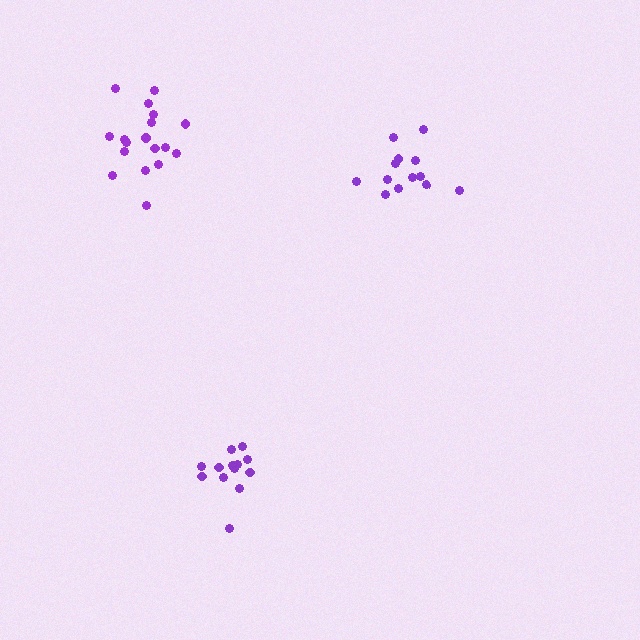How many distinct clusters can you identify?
There are 3 distinct clusters.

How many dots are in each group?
Group 1: 13 dots, Group 2: 18 dots, Group 3: 13 dots (44 total).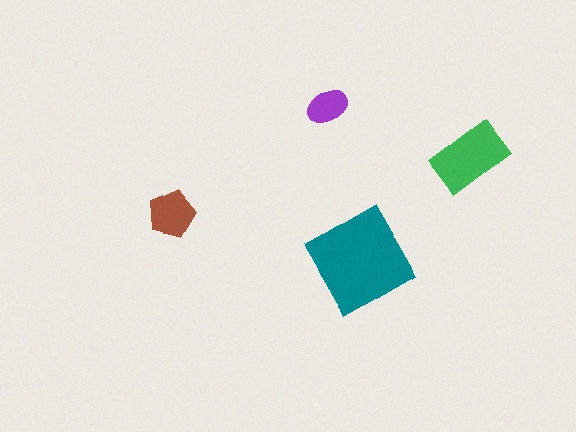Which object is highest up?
The purple ellipse is topmost.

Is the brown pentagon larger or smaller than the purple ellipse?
Larger.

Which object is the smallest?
The purple ellipse.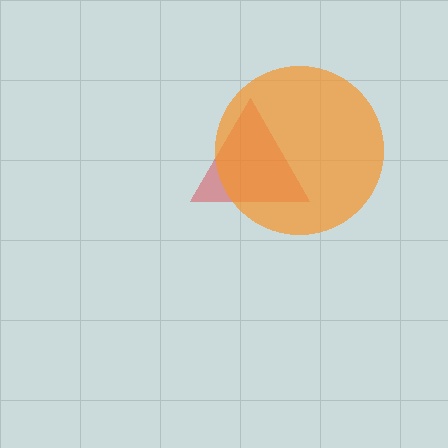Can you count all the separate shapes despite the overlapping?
Yes, there are 2 separate shapes.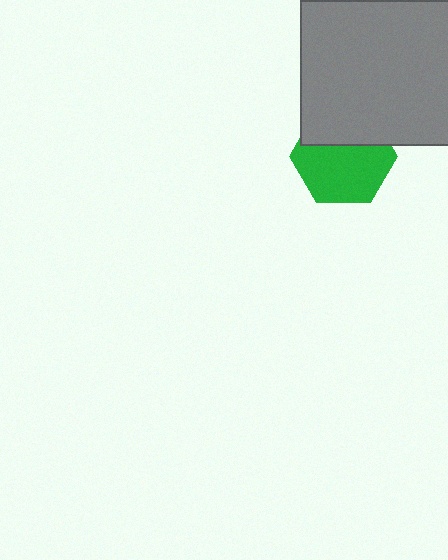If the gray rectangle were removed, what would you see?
You would see the complete green hexagon.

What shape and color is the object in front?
The object in front is a gray rectangle.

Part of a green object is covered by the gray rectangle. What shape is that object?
It is a hexagon.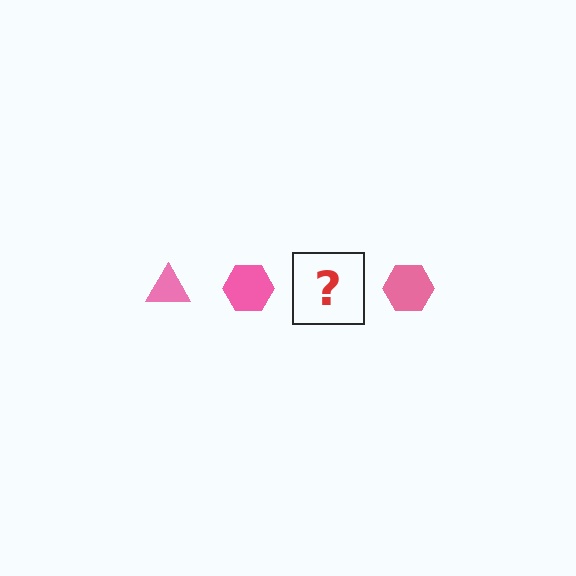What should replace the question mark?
The question mark should be replaced with a pink triangle.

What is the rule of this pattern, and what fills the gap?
The rule is that the pattern cycles through triangle, hexagon shapes in pink. The gap should be filled with a pink triangle.